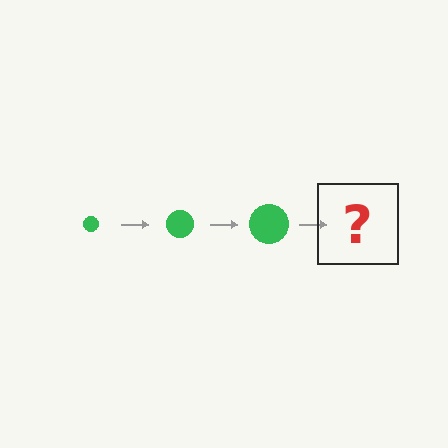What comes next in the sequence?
The next element should be a green circle, larger than the previous one.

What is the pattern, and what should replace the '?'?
The pattern is that the circle gets progressively larger each step. The '?' should be a green circle, larger than the previous one.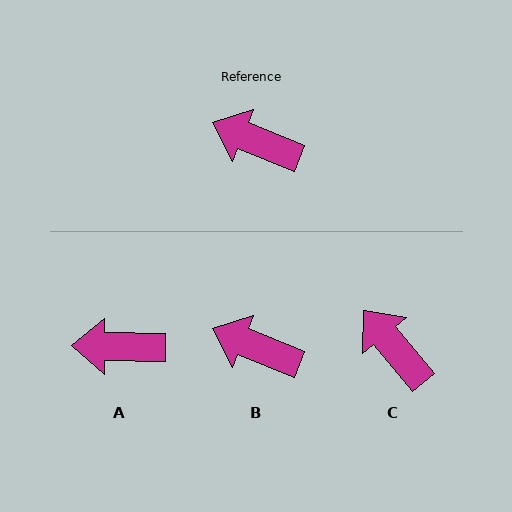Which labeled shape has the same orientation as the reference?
B.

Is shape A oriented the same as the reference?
No, it is off by about 21 degrees.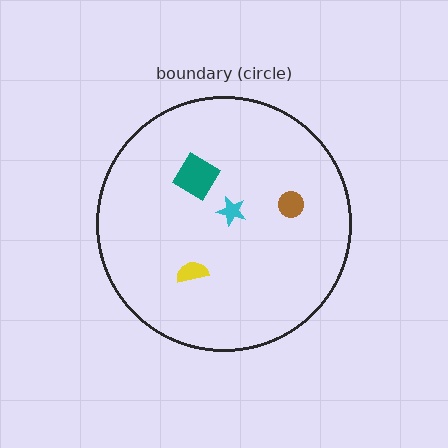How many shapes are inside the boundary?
4 inside, 0 outside.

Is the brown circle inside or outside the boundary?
Inside.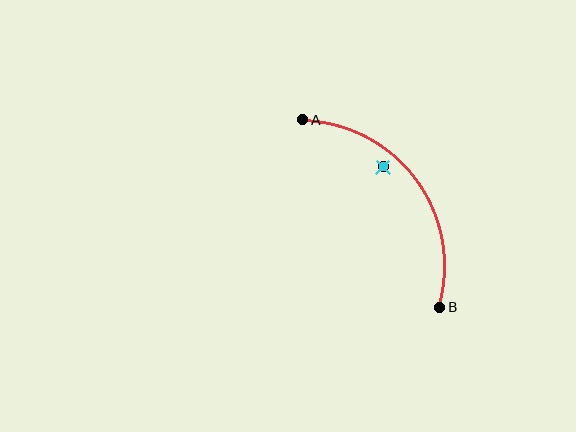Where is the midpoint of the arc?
The arc midpoint is the point on the curve farthest from the straight line joining A and B. It sits above and to the right of that line.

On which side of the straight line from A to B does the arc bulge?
The arc bulges above and to the right of the straight line connecting A and B.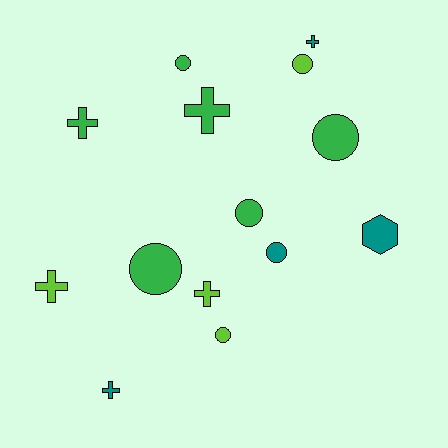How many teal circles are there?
There is 1 teal circle.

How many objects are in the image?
There are 14 objects.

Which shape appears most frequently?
Circle, with 7 objects.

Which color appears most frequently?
Green, with 6 objects.